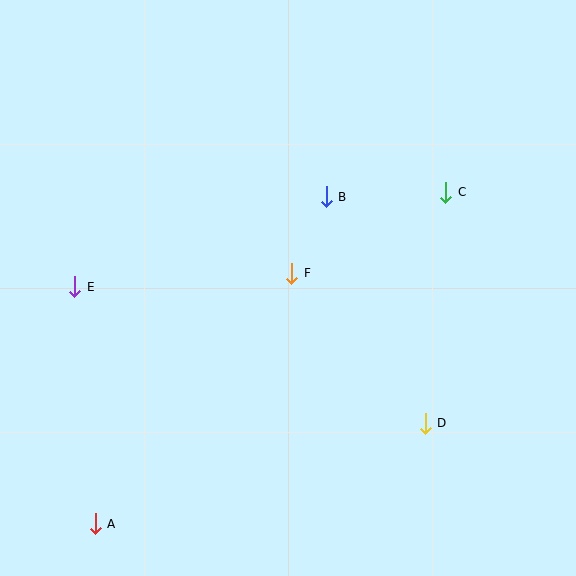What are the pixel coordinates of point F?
Point F is at (292, 273).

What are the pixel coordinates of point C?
Point C is at (446, 192).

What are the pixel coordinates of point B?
Point B is at (326, 197).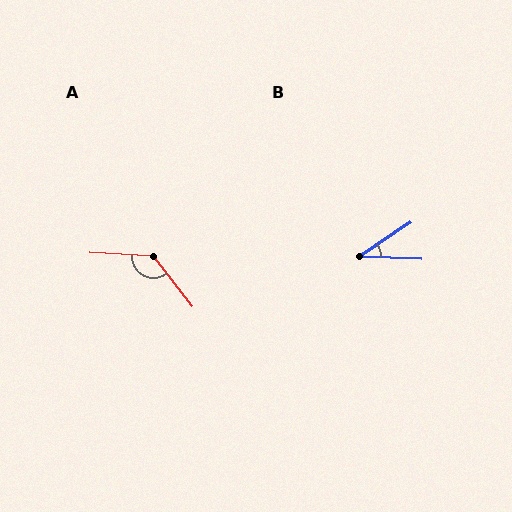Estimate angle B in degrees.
Approximately 37 degrees.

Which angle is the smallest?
B, at approximately 37 degrees.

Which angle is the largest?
A, at approximately 131 degrees.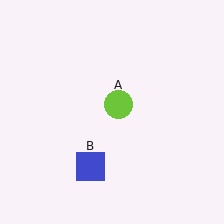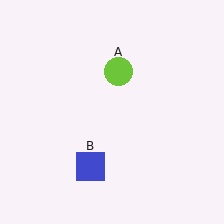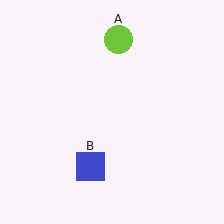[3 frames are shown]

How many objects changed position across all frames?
1 object changed position: lime circle (object A).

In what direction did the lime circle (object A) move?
The lime circle (object A) moved up.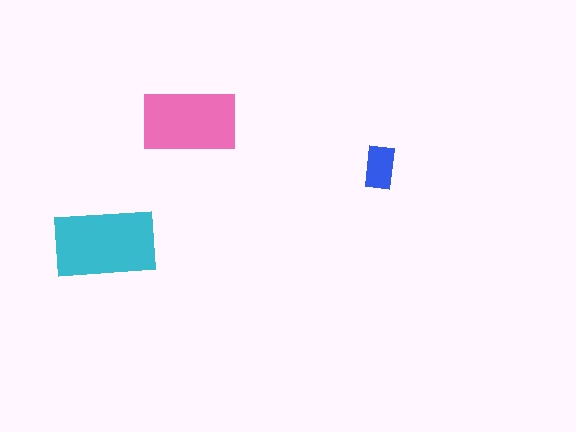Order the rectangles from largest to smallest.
the cyan one, the pink one, the blue one.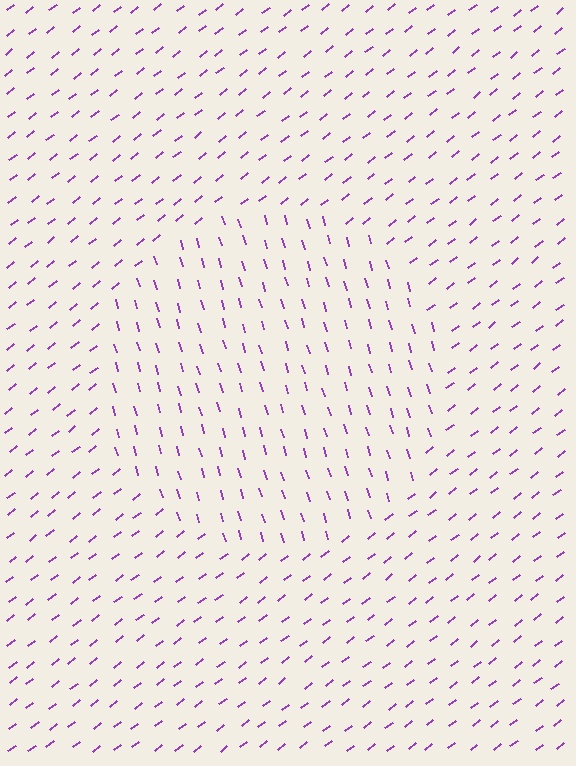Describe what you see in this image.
The image is filled with small purple line segments. A circle region in the image has lines oriented differently from the surrounding lines, creating a visible texture boundary.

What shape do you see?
I see a circle.